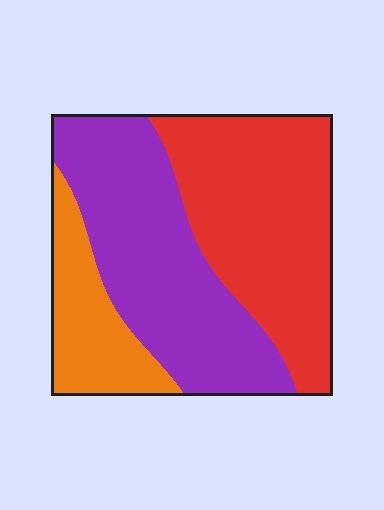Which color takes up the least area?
Orange, at roughly 15%.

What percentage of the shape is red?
Red covers 41% of the shape.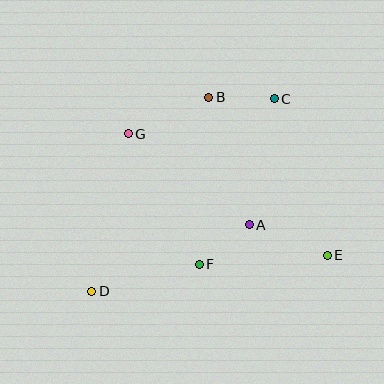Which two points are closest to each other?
Points A and F are closest to each other.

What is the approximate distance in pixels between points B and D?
The distance between B and D is approximately 227 pixels.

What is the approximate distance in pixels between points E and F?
The distance between E and F is approximately 128 pixels.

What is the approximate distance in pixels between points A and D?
The distance between A and D is approximately 171 pixels.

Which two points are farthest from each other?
Points C and D are farthest from each other.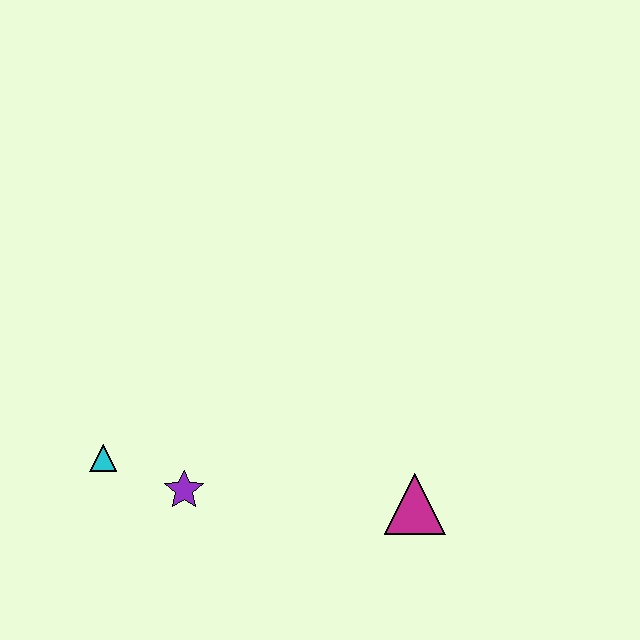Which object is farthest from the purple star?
The magenta triangle is farthest from the purple star.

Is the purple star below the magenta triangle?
No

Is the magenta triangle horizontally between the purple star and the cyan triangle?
No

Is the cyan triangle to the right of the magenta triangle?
No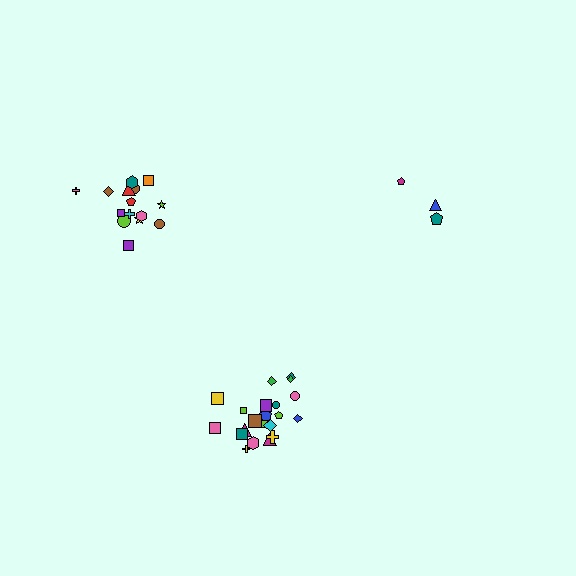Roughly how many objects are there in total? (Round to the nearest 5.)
Roughly 40 objects in total.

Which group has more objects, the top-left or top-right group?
The top-left group.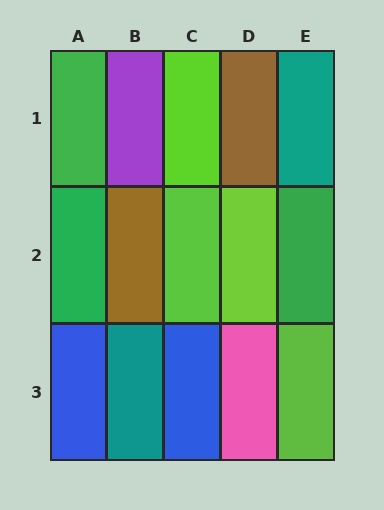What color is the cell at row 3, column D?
Pink.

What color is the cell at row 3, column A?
Blue.